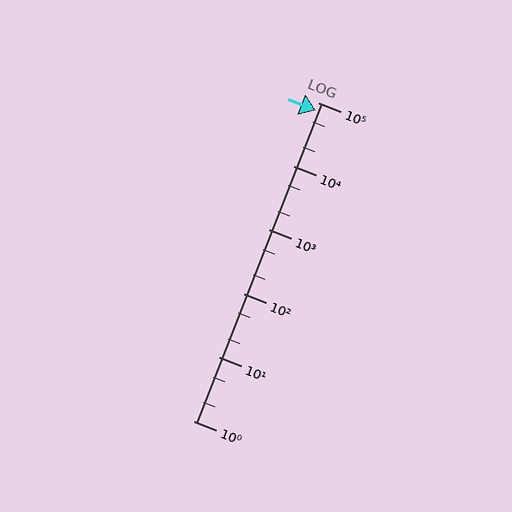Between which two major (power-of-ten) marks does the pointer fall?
The pointer is between 10000 and 100000.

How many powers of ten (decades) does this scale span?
The scale spans 5 decades, from 1 to 100000.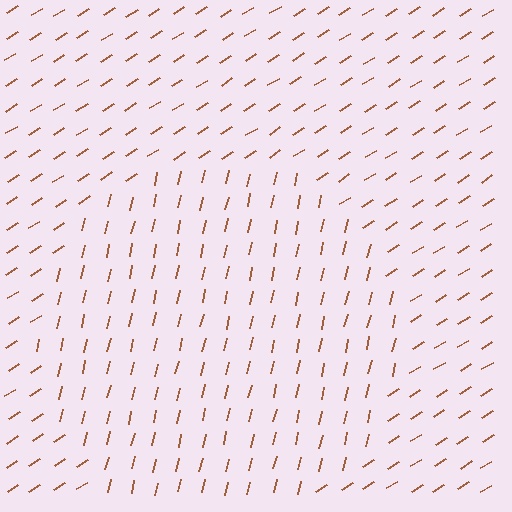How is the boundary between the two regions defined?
The boundary is defined purely by a change in line orientation (approximately 45 degrees difference). All lines are the same color and thickness.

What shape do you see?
I see a circle.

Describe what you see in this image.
The image is filled with small brown line segments. A circle region in the image has lines oriented differently from the surrounding lines, creating a visible texture boundary.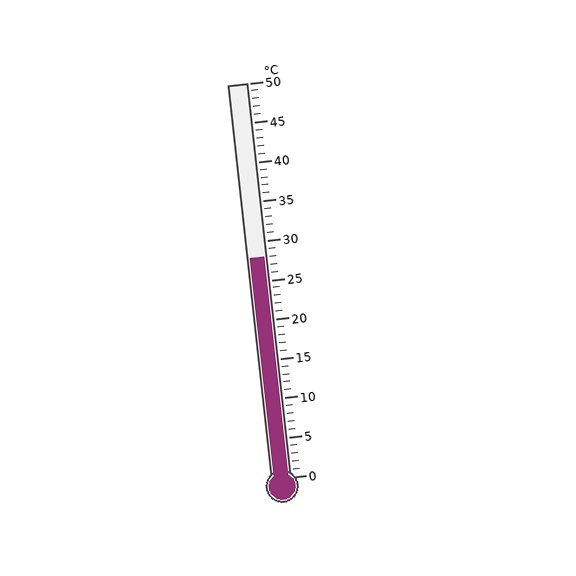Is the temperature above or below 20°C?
The temperature is above 20°C.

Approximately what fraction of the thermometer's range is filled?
The thermometer is filled to approximately 55% of its range.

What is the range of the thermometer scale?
The thermometer scale ranges from 0°C to 50°C.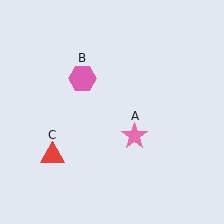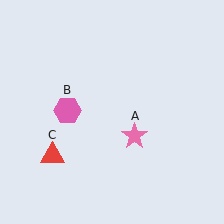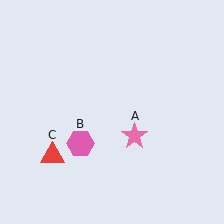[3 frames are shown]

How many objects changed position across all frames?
1 object changed position: pink hexagon (object B).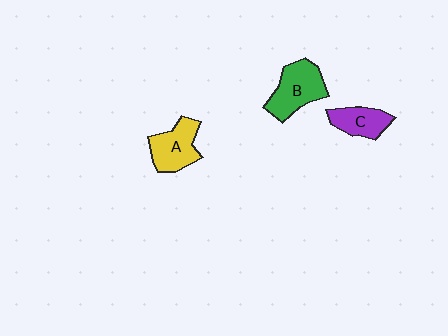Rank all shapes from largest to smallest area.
From largest to smallest: B (green), A (yellow), C (purple).